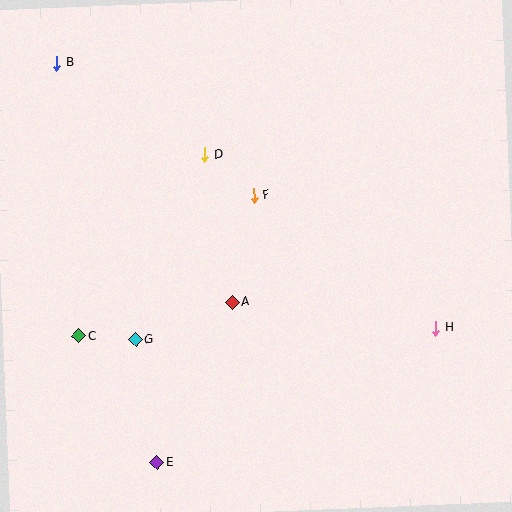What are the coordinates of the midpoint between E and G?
The midpoint between E and G is at (146, 401).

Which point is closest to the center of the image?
Point A at (232, 302) is closest to the center.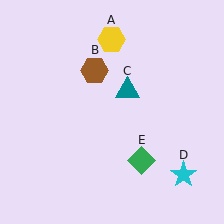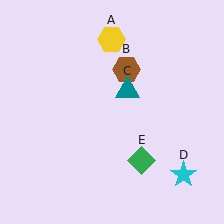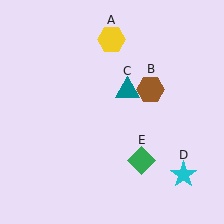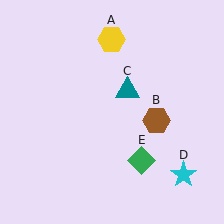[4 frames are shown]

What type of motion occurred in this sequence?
The brown hexagon (object B) rotated clockwise around the center of the scene.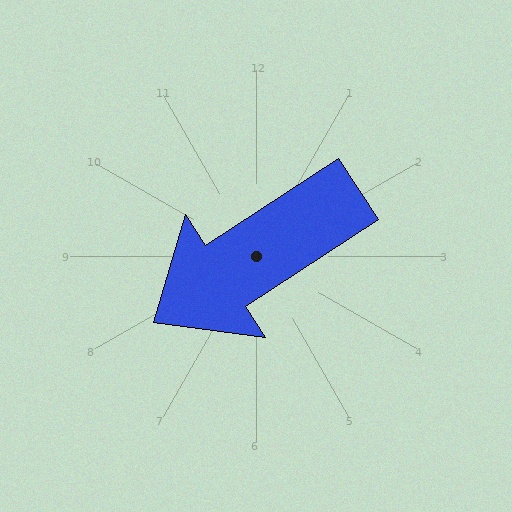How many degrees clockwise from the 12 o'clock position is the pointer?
Approximately 237 degrees.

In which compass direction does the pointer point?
Southwest.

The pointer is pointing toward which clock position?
Roughly 8 o'clock.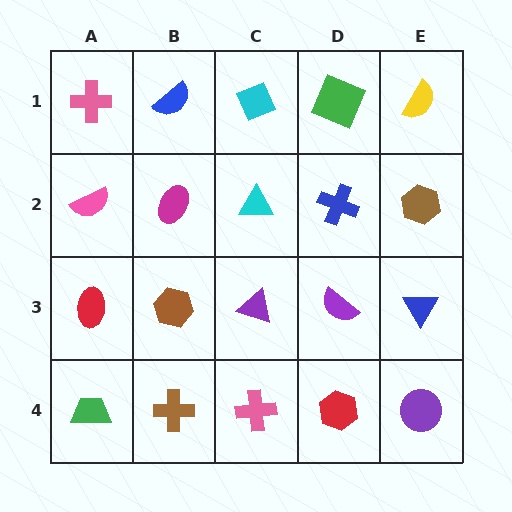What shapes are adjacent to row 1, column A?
A pink semicircle (row 2, column A), a blue semicircle (row 1, column B).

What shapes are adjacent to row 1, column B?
A magenta ellipse (row 2, column B), a pink cross (row 1, column A), a cyan diamond (row 1, column C).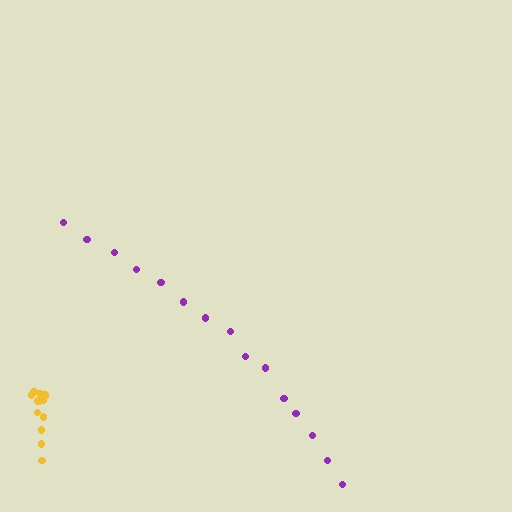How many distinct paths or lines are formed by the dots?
There are 2 distinct paths.